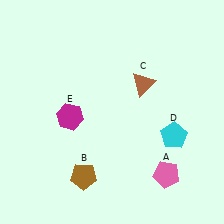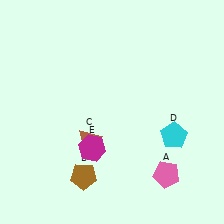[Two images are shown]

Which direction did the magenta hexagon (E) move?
The magenta hexagon (E) moved down.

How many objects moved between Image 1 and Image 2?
2 objects moved between the two images.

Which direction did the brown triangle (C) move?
The brown triangle (C) moved down.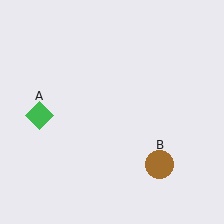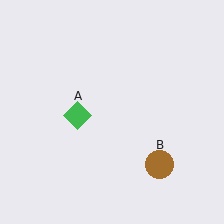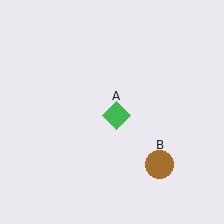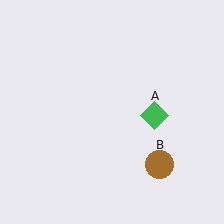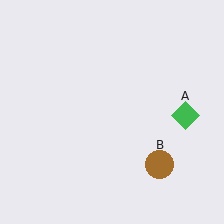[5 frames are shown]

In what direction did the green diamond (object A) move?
The green diamond (object A) moved right.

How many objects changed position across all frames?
1 object changed position: green diamond (object A).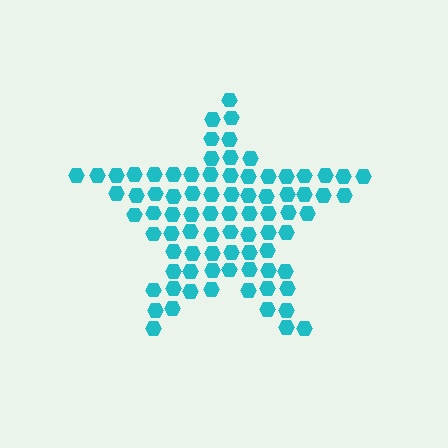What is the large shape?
The large shape is a star.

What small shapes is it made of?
It is made of small hexagons.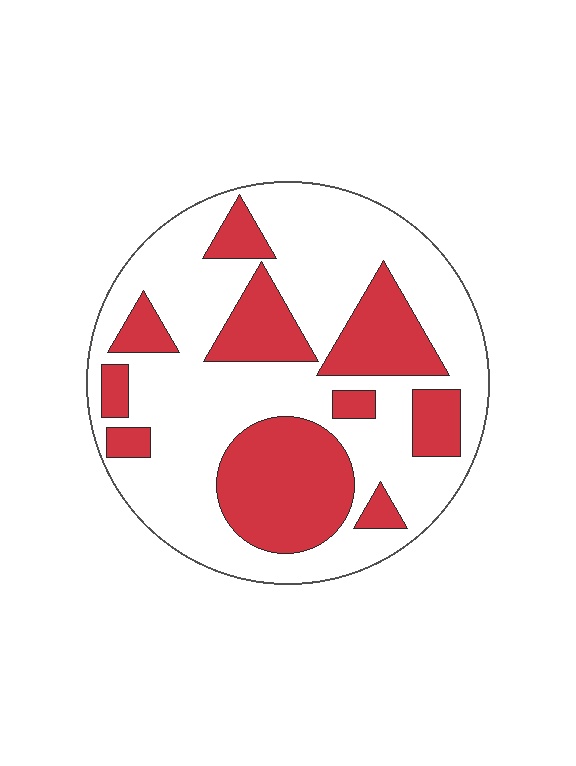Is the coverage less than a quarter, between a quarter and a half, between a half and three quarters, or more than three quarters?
Between a quarter and a half.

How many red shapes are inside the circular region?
10.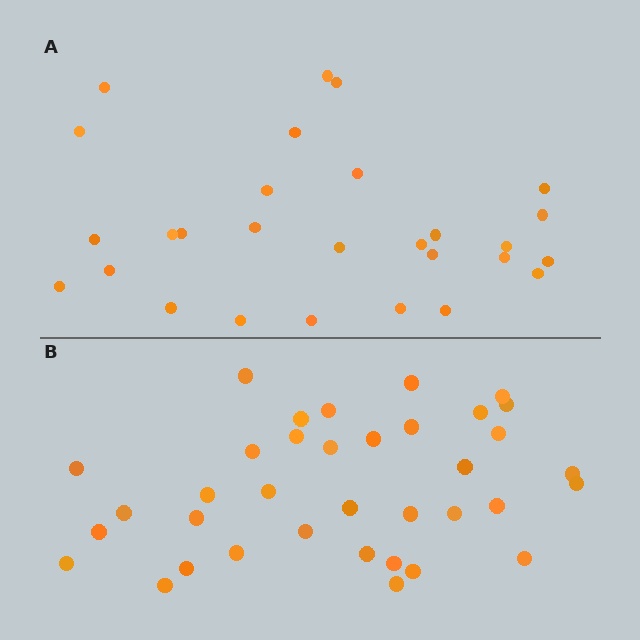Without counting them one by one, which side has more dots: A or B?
Region B (the bottom region) has more dots.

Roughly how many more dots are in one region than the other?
Region B has roughly 8 or so more dots than region A.